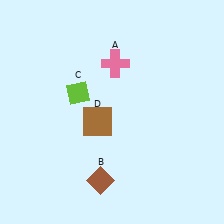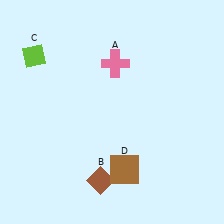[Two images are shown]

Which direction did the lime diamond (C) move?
The lime diamond (C) moved left.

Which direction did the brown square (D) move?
The brown square (D) moved down.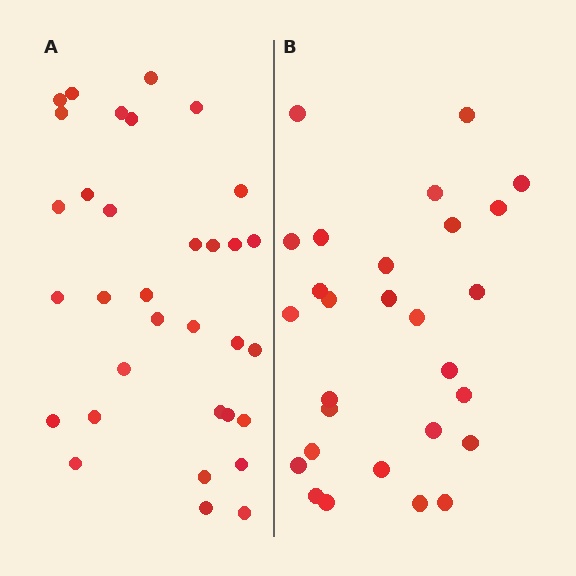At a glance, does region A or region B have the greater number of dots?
Region A (the left region) has more dots.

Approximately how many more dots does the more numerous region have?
Region A has about 5 more dots than region B.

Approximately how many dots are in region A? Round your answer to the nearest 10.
About 30 dots. (The exact count is 33, which rounds to 30.)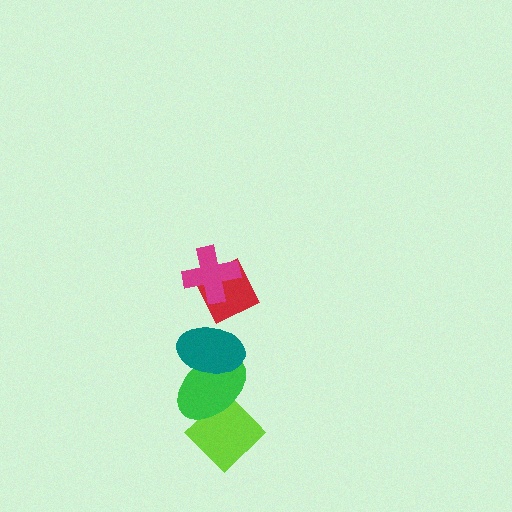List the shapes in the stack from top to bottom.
From top to bottom: the magenta cross, the red diamond, the teal ellipse, the green ellipse, the lime diamond.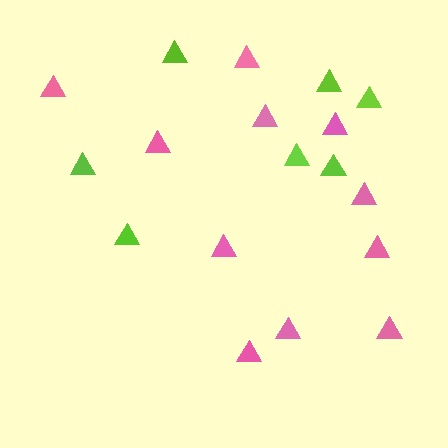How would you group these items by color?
There are 2 groups: one group of lime triangles (7) and one group of pink triangles (11).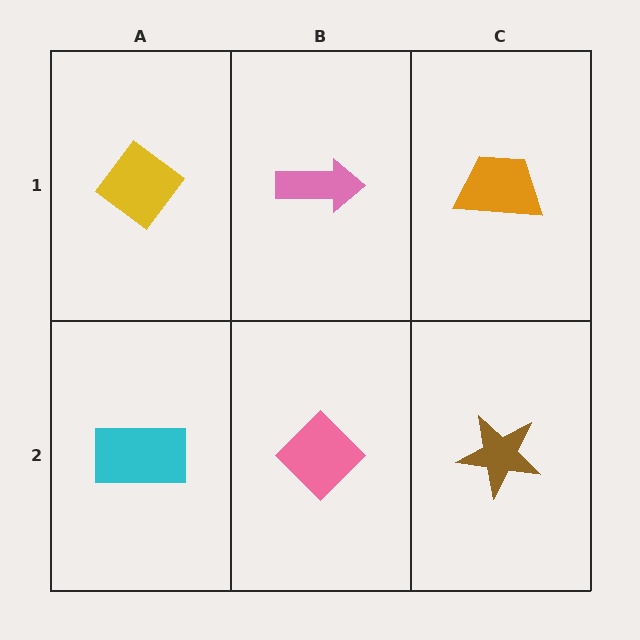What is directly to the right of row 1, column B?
An orange trapezoid.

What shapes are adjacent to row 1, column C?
A brown star (row 2, column C), a pink arrow (row 1, column B).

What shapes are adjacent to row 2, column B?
A pink arrow (row 1, column B), a cyan rectangle (row 2, column A), a brown star (row 2, column C).